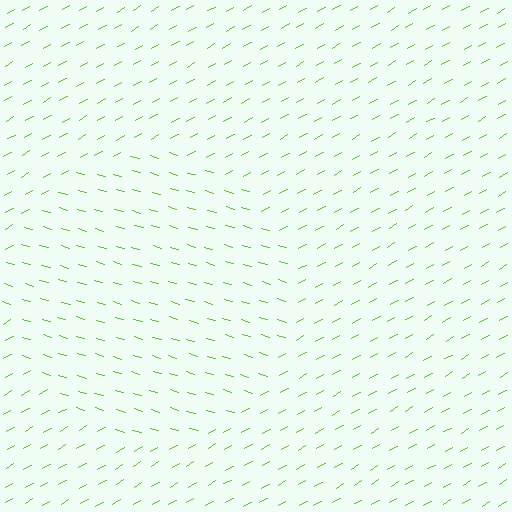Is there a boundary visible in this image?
Yes, there is a texture boundary formed by a change in line orientation.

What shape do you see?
I see a circle.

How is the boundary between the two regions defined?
The boundary is defined purely by a change in line orientation (approximately 45 degrees difference). All lines are the same color and thickness.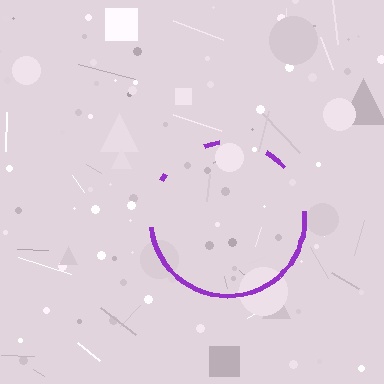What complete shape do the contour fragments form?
The contour fragments form a circle.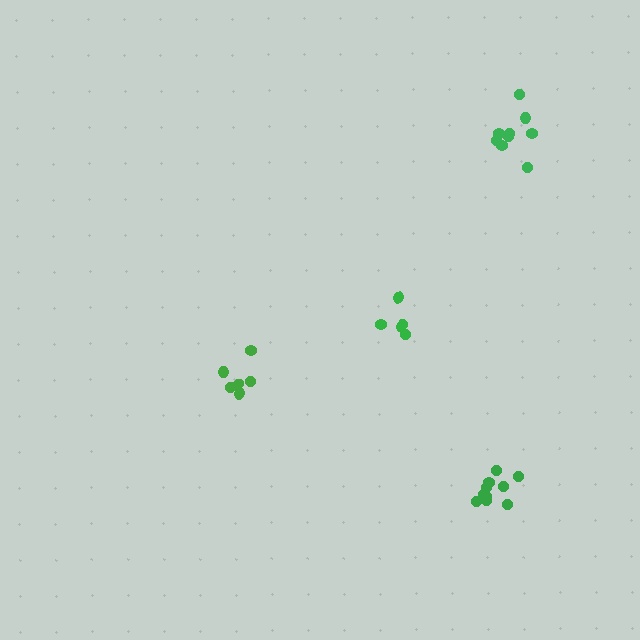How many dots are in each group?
Group 1: 9 dots, Group 2: 6 dots, Group 3: 10 dots, Group 4: 5 dots (30 total).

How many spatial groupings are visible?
There are 4 spatial groupings.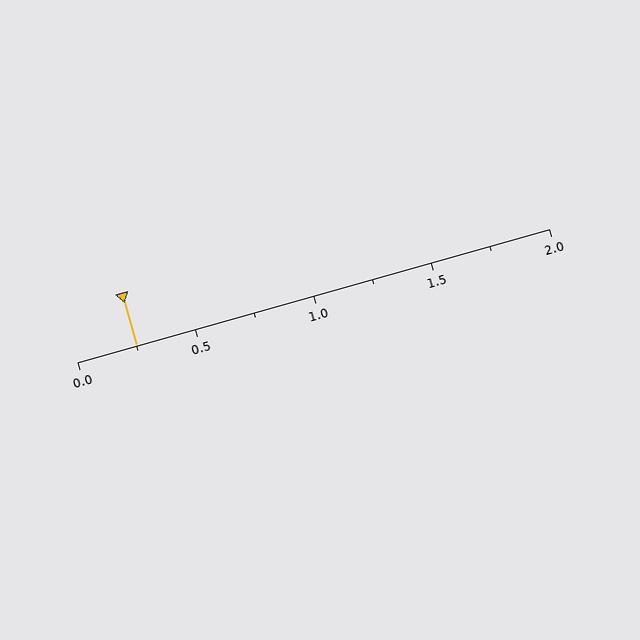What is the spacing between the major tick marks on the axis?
The major ticks are spaced 0.5 apart.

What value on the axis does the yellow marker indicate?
The marker indicates approximately 0.25.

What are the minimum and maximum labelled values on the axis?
The axis runs from 0.0 to 2.0.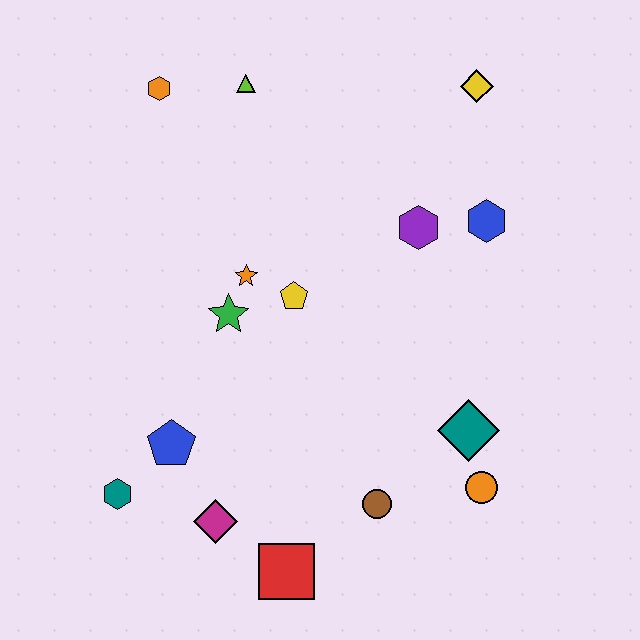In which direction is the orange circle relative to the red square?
The orange circle is to the right of the red square.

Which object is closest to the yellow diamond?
The blue hexagon is closest to the yellow diamond.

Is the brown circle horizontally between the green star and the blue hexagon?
Yes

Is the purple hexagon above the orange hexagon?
No